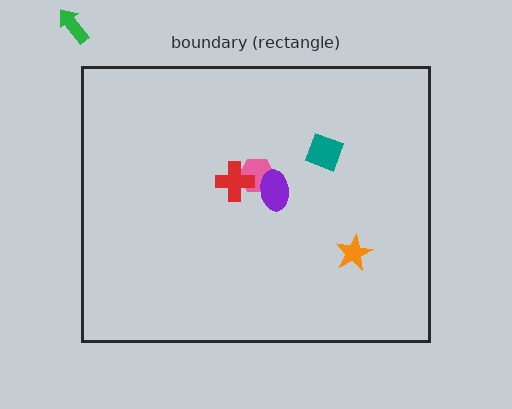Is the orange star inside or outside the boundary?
Inside.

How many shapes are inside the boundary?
5 inside, 1 outside.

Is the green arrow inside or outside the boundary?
Outside.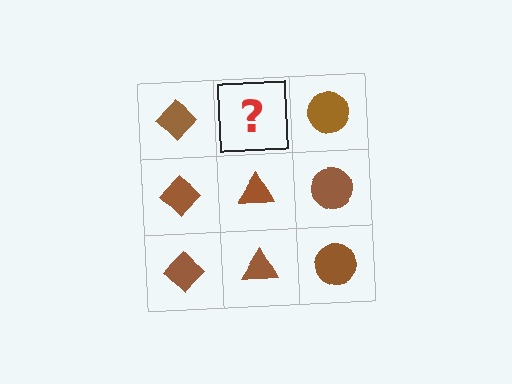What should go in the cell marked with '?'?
The missing cell should contain a brown triangle.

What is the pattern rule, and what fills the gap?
The rule is that each column has a consistent shape. The gap should be filled with a brown triangle.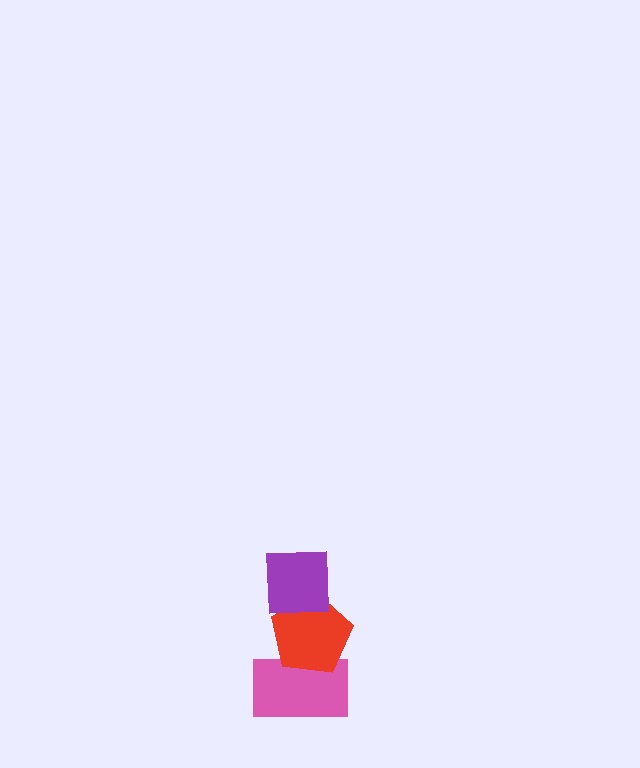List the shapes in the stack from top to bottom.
From top to bottom: the purple square, the red pentagon, the pink rectangle.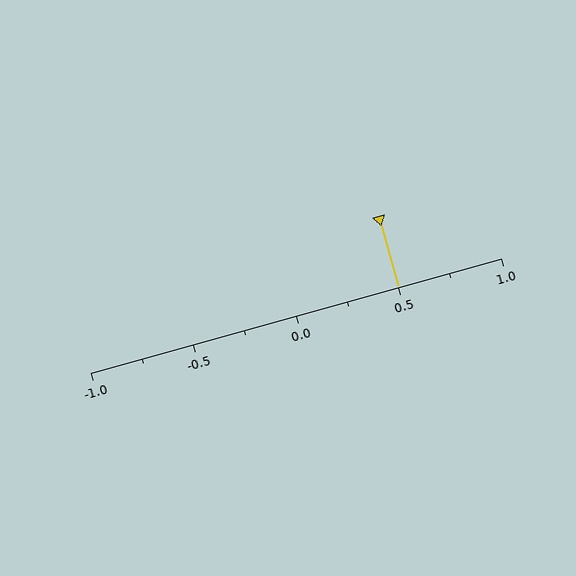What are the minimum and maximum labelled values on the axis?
The axis runs from -1.0 to 1.0.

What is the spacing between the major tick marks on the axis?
The major ticks are spaced 0.5 apart.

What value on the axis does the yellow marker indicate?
The marker indicates approximately 0.5.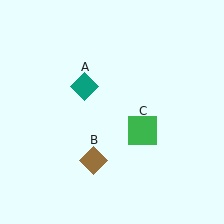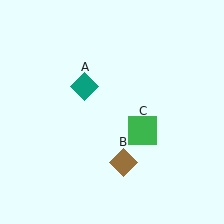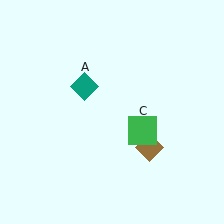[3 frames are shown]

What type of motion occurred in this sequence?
The brown diamond (object B) rotated counterclockwise around the center of the scene.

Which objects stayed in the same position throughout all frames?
Teal diamond (object A) and green square (object C) remained stationary.